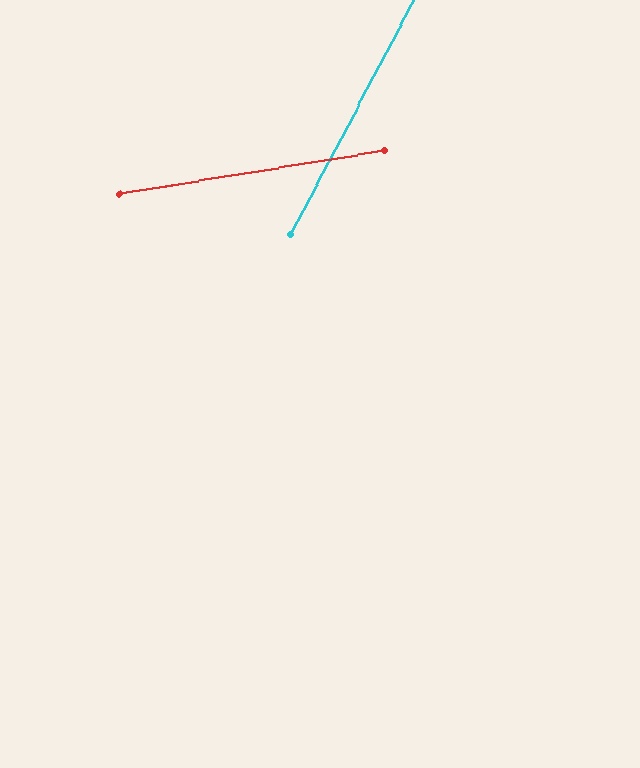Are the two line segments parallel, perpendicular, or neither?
Neither parallel nor perpendicular — they differ by about 53°.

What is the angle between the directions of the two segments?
Approximately 53 degrees.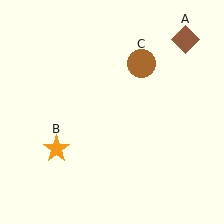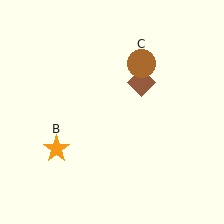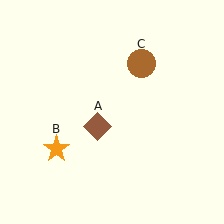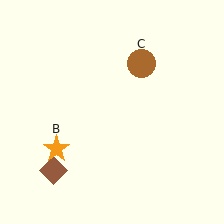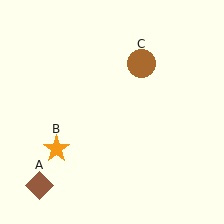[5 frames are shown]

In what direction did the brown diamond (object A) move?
The brown diamond (object A) moved down and to the left.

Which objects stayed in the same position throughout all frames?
Orange star (object B) and brown circle (object C) remained stationary.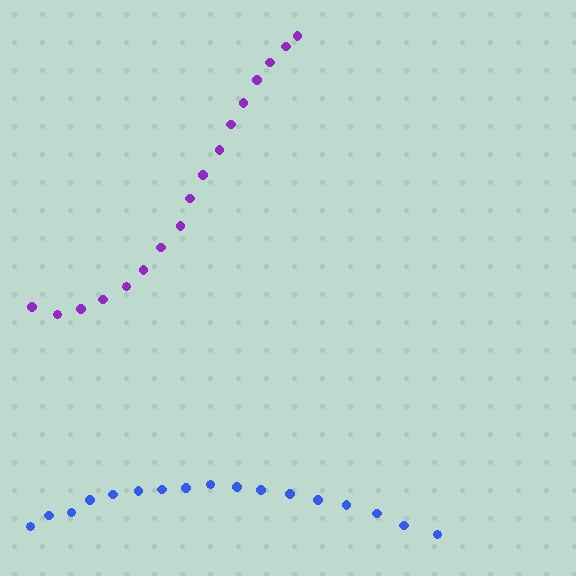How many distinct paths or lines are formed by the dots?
There are 2 distinct paths.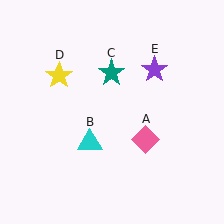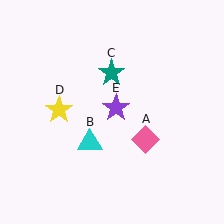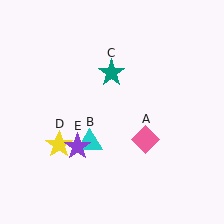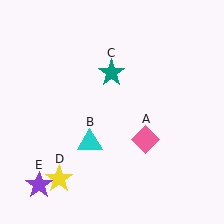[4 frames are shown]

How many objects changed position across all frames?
2 objects changed position: yellow star (object D), purple star (object E).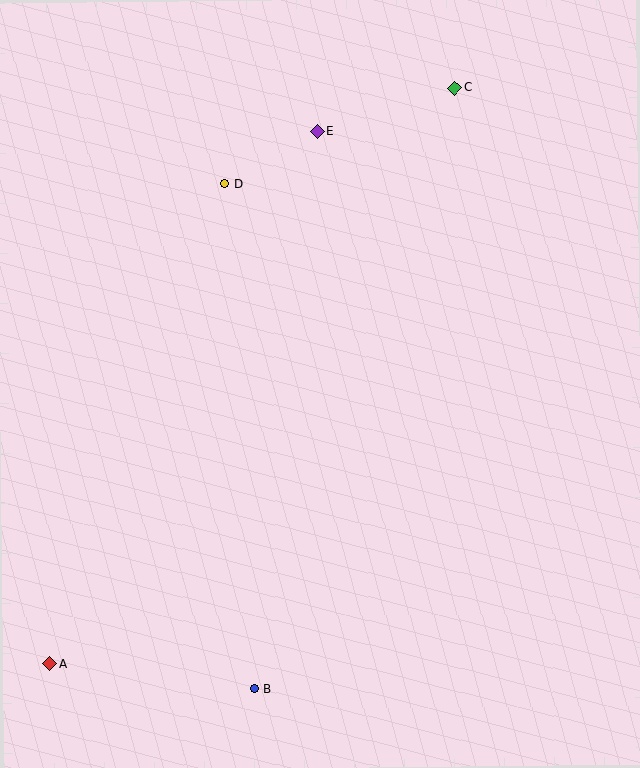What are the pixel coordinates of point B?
Point B is at (254, 688).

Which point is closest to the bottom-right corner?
Point B is closest to the bottom-right corner.